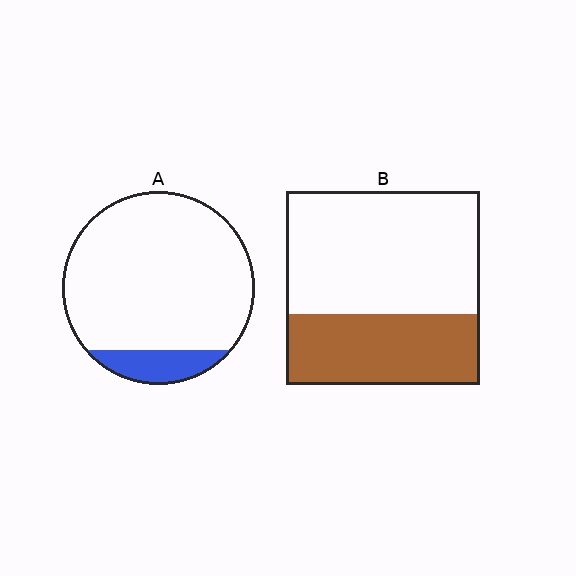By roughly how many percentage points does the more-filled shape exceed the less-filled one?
By roughly 25 percentage points (B over A).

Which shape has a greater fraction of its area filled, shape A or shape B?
Shape B.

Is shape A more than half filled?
No.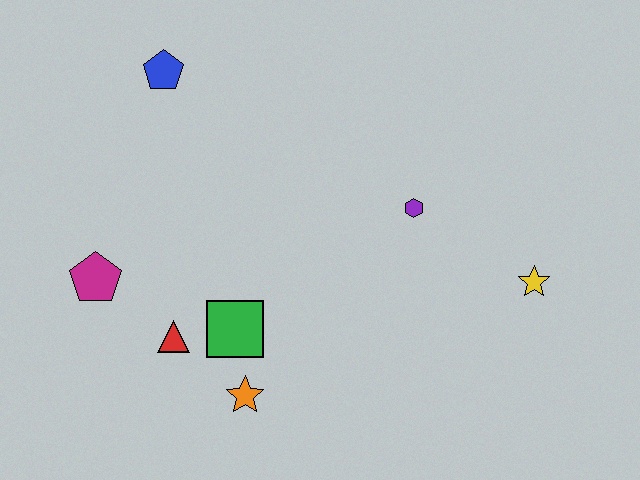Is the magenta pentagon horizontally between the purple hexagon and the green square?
No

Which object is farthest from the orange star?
The blue pentagon is farthest from the orange star.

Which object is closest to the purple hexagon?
The yellow star is closest to the purple hexagon.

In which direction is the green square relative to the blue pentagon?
The green square is below the blue pentagon.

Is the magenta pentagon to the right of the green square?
No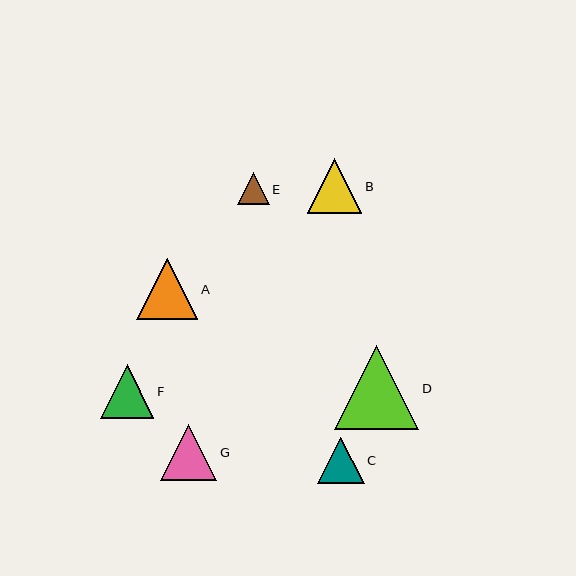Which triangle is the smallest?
Triangle E is the smallest with a size of approximately 32 pixels.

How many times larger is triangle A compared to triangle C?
Triangle A is approximately 1.3 times the size of triangle C.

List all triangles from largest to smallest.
From largest to smallest: D, A, G, B, F, C, E.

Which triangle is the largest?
Triangle D is the largest with a size of approximately 84 pixels.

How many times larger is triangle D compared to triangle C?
Triangle D is approximately 1.8 times the size of triangle C.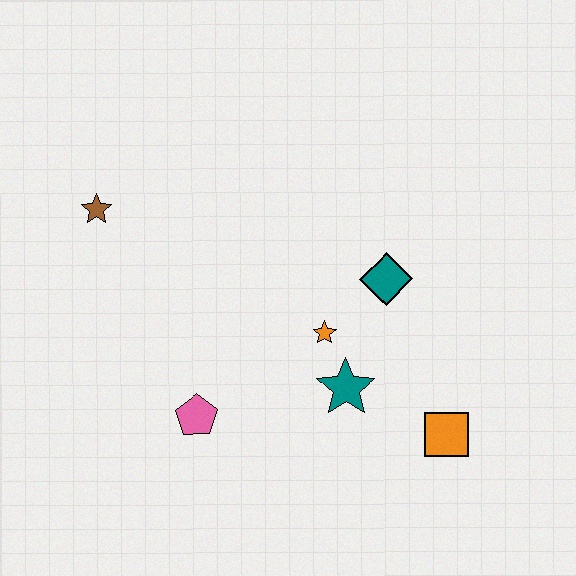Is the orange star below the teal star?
No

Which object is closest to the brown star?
The pink pentagon is closest to the brown star.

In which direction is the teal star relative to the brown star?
The teal star is to the right of the brown star.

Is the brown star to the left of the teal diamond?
Yes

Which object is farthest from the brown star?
The orange square is farthest from the brown star.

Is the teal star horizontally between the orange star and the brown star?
No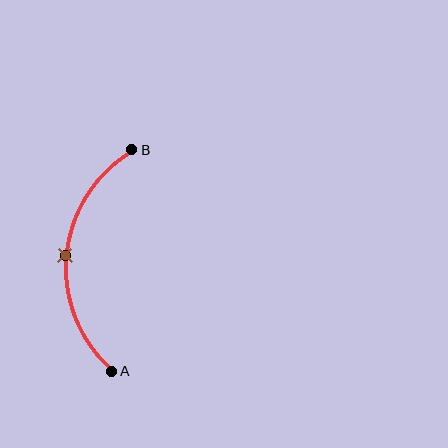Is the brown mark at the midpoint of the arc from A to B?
Yes. The brown mark lies on the arc at equal arc-length from both A and B — it is the arc midpoint.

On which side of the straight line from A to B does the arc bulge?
The arc bulges to the left of the straight line connecting A and B.